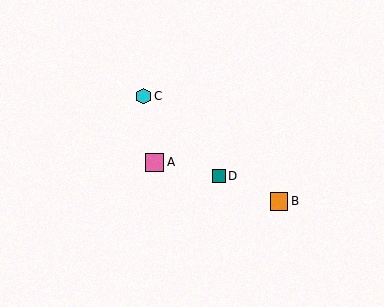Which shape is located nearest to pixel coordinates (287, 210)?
The orange square (labeled B) at (279, 201) is nearest to that location.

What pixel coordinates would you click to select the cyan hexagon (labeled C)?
Click at (143, 96) to select the cyan hexagon C.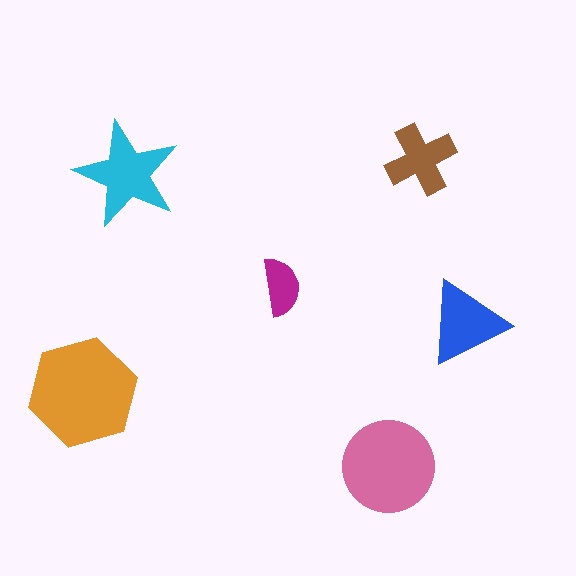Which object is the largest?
The orange hexagon.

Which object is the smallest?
The magenta semicircle.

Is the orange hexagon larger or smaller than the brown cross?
Larger.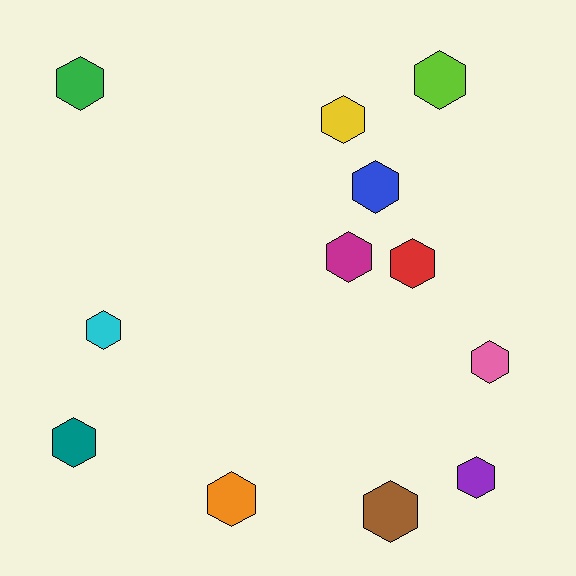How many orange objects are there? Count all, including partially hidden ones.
There is 1 orange object.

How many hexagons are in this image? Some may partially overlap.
There are 12 hexagons.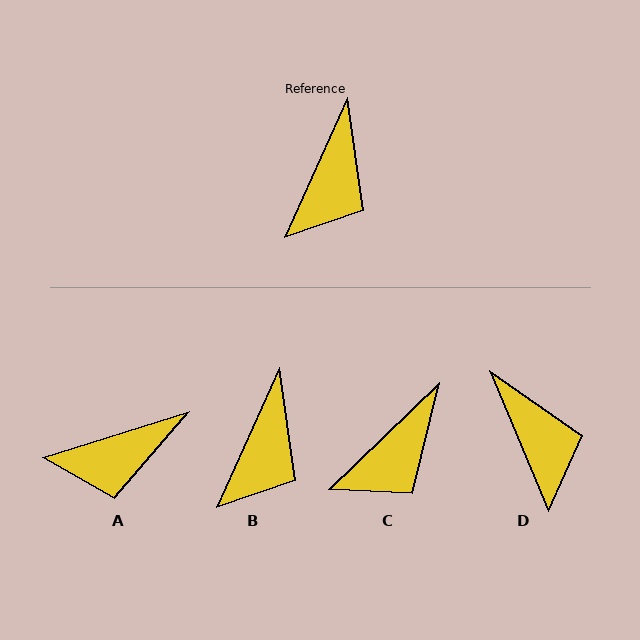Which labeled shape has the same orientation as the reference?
B.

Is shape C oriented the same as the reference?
No, it is off by about 22 degrees.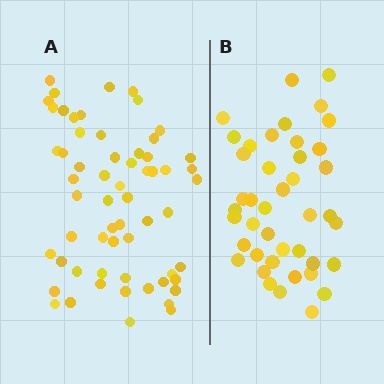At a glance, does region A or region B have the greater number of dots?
Region A (the left region) has more dots.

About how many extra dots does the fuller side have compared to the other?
Region A has approximately 20 more dots than region B.